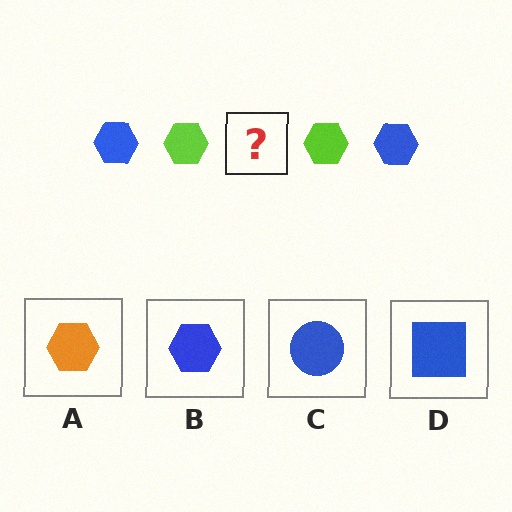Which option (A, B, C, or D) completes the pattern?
B.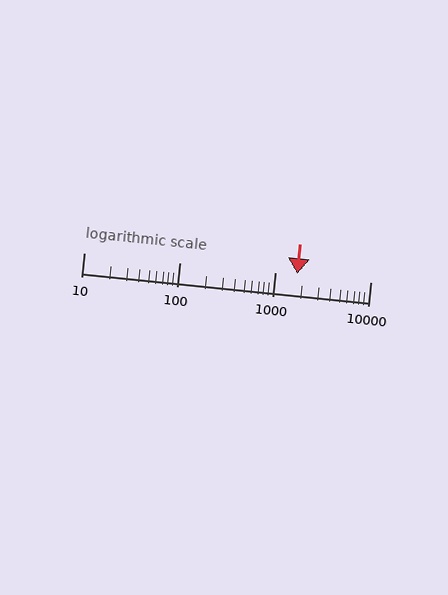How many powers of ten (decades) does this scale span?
The scale spans 3 decades, from 10 to 10000.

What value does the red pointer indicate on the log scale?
The pointer indicates approximately 1700.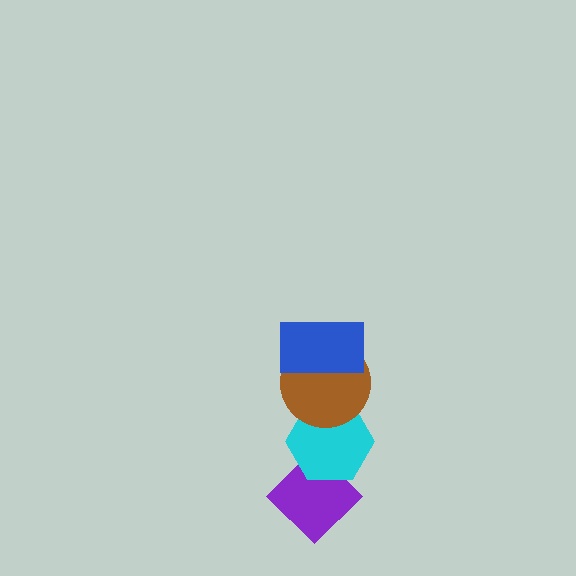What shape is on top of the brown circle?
The blue rectangle is on top of the brown circle.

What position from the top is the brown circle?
The brown circle is 2nd from the top.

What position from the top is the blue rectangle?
The blue rectangle is 1st from the top.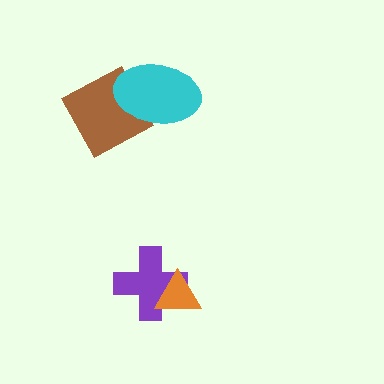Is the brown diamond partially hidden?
Yes, it is partially covered by another shape.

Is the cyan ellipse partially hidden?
No, no other shape covers it.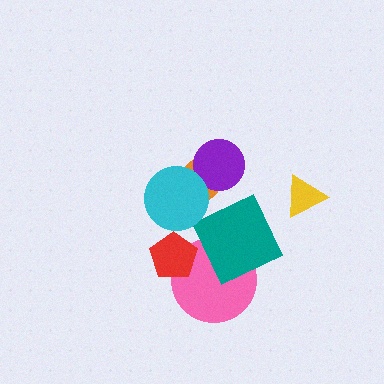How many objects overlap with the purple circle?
1 object overlaps with the purple circle.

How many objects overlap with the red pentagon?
1 object overlaps with the red pentagon.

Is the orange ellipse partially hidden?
Yes, it is partially covered by another shape.